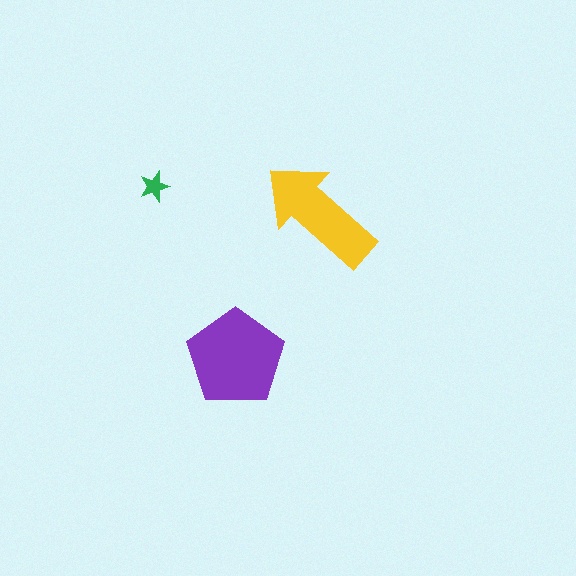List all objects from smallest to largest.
The green star, the yellow arrow, the purple pentagon.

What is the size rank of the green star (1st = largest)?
3rd.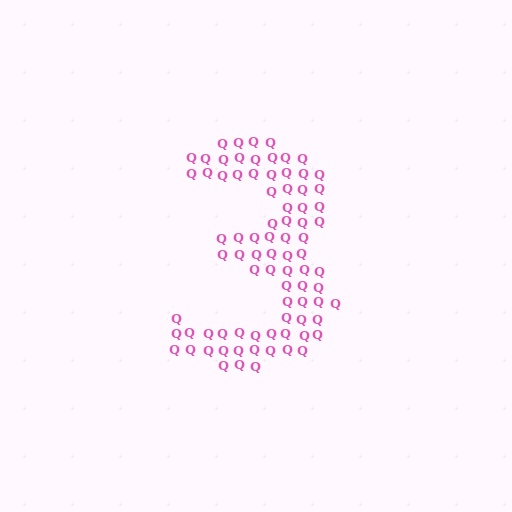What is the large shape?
The large shape is the digit 3.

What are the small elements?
The small elements are letter Q's.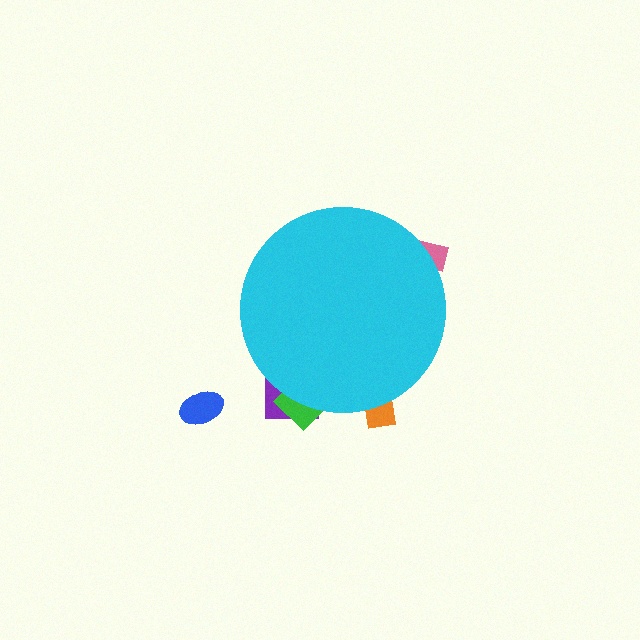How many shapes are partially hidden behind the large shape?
4 shapes are partially hidden.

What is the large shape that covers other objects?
A cyan circle.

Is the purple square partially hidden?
Yes, the purple square is partially hidden behind the cyan circle.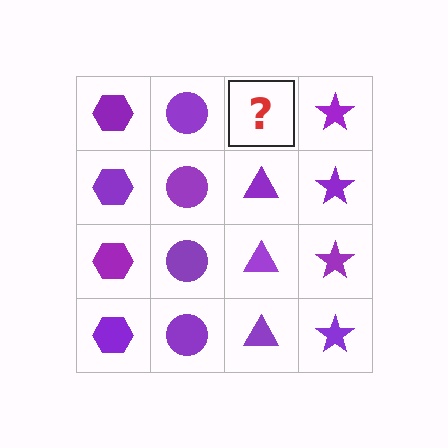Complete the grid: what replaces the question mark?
The question mark should be replaced with a purple triangle.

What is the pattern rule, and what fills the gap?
The rule is that each column has a consistent shape. The gap should be filled with a purple triangle.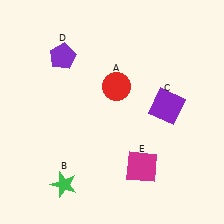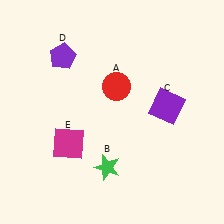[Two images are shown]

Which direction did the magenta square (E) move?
The magenta square (E) moved left.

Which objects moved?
The objects that moved are: the green star (B), the magenta square (E).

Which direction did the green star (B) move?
The green star (B) moved right.